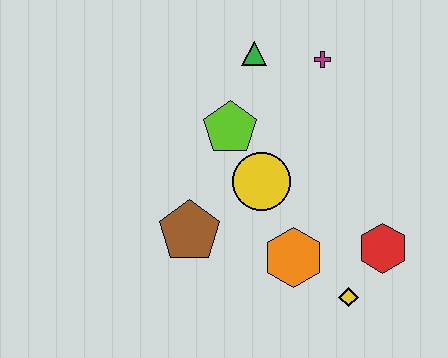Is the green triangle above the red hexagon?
Yes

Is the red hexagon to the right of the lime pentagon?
Yes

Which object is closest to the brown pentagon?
The yellow circle is closest to the brown pentagon.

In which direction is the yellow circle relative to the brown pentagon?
The yellow circle is to the right of the brown pentagon.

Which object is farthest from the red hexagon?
The green triangle is farthest from the red hexagon.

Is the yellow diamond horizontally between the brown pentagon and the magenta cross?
No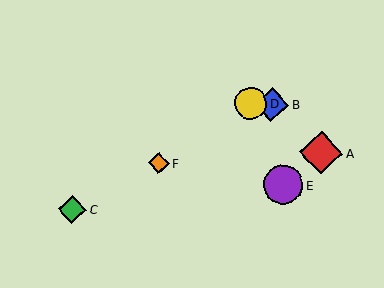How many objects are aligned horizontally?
2 objects (B, D) are aligned horizontally.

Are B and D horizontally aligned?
Yes, both are at y≈104.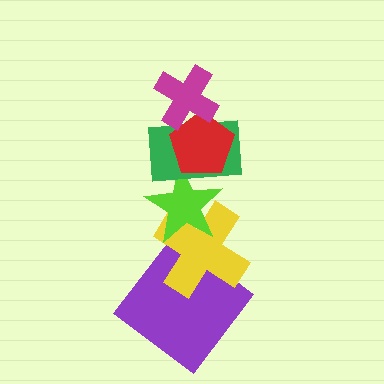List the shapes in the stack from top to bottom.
From top to bottom: the magenta cross, the red pentagon, the green rectangle, the lime star, the yellow cross, the purple diamond.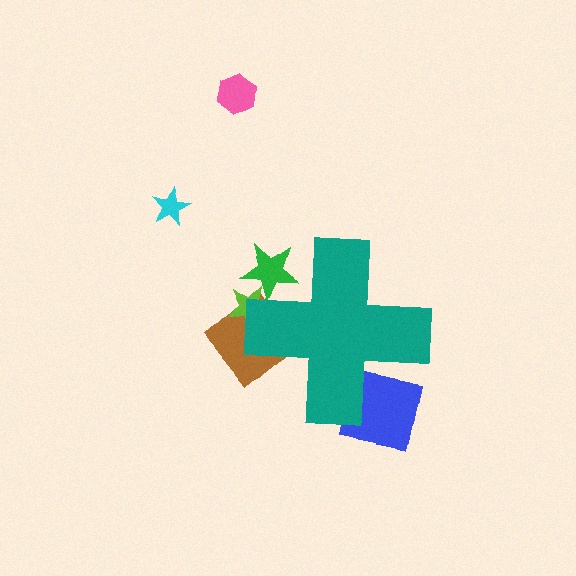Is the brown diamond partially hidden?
Yes, the brown diamond is partially hidden behind the teal cross.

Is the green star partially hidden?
Yes, the green star is partially hidden behind the teal cross.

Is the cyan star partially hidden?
No, the cyan star is fully visible.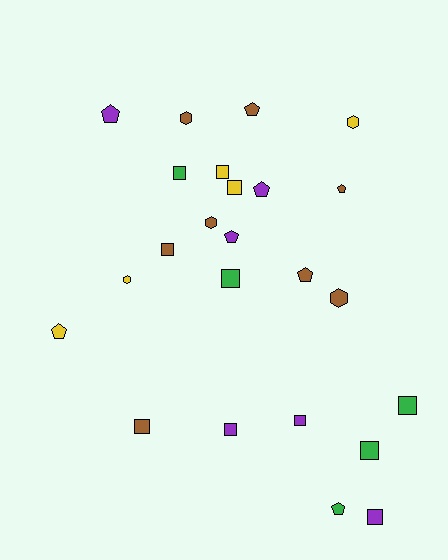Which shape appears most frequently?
Square, with 11 objects.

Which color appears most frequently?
Brown, with 8 objects.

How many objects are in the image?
There are 24 objects.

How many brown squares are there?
There are 2 brown squares.